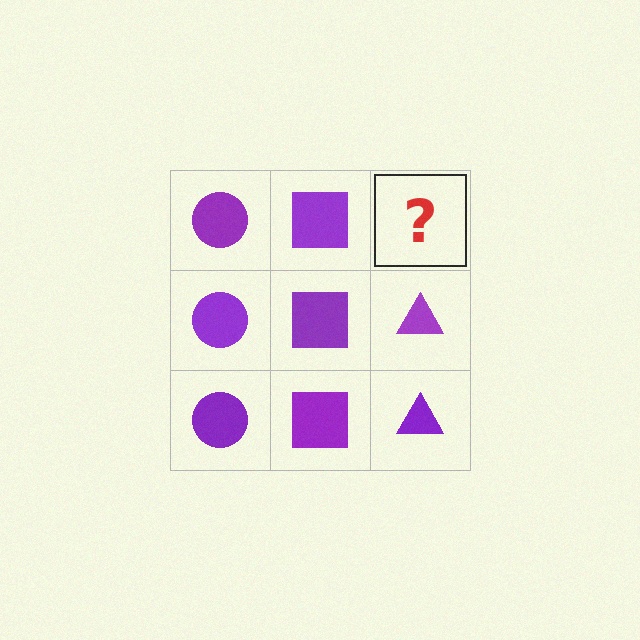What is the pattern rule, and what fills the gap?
The rule is that each column has a consistent shape. The gap should be filled with a purple triangle.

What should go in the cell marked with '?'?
The missing cell should contain a purple triangle.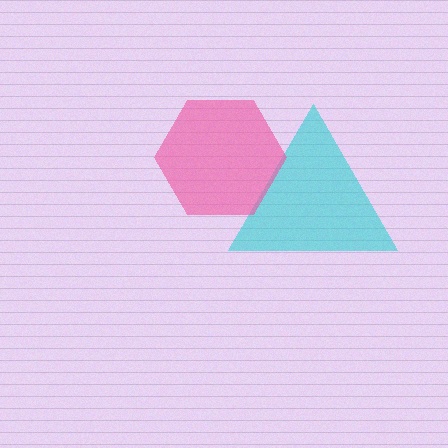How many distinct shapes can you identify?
There are 2 distinct shapes: a cyan triangle, a pink hexagon.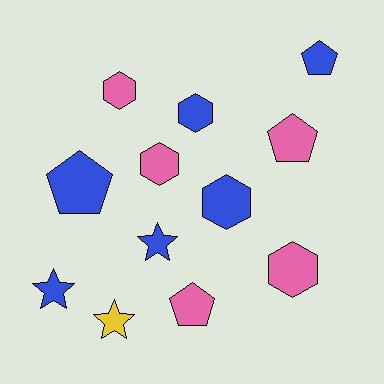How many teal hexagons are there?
There are no teal hexagons.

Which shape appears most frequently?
Hexagon, with 5 objects.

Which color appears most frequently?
Blue, with 6 objects.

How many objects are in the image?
There are 12 objects.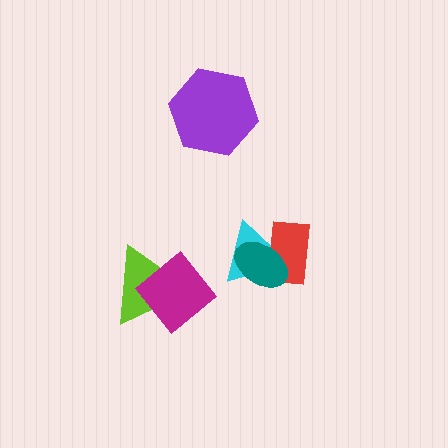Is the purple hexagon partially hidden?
No, no other shape covers it.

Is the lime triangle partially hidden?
Yes, it is partially covered by another shape.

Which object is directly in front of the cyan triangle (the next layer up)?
The red rectangle is directly in front of the cyan triangle.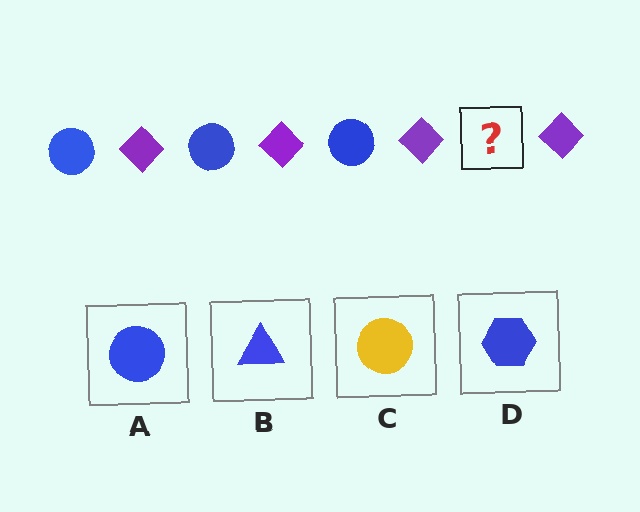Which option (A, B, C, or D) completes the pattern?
A.